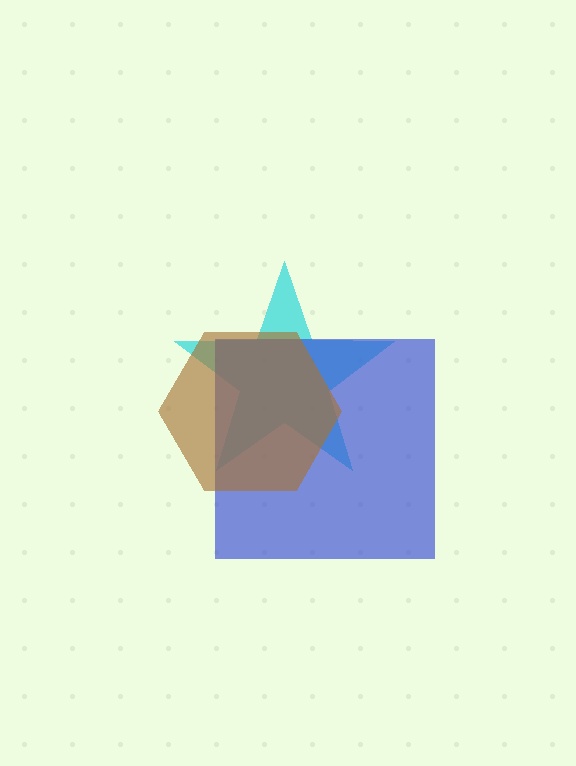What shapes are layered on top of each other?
The layered shapes are: a cyan star, a blue square, a brown hexagon.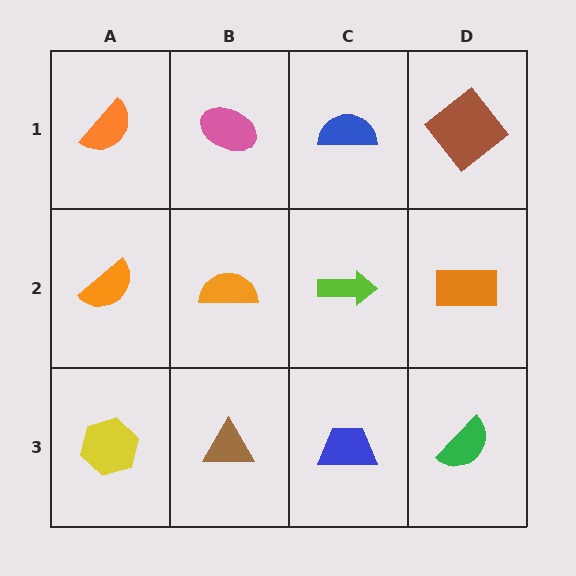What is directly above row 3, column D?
An orange rectangle.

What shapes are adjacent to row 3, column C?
A lime arrow (row 2, column C), a brown triangle (row 3, column B), a green semicircle (row 3, column D).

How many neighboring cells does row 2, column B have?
4.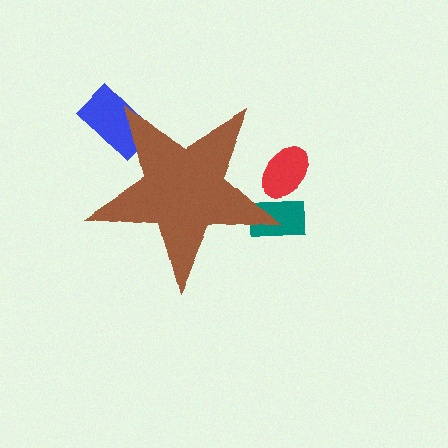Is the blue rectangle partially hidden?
Yes, the blue rectangle is partially hidden behind the brown star.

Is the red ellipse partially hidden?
Yes, the red ellipse is partially hidden behind the brown star.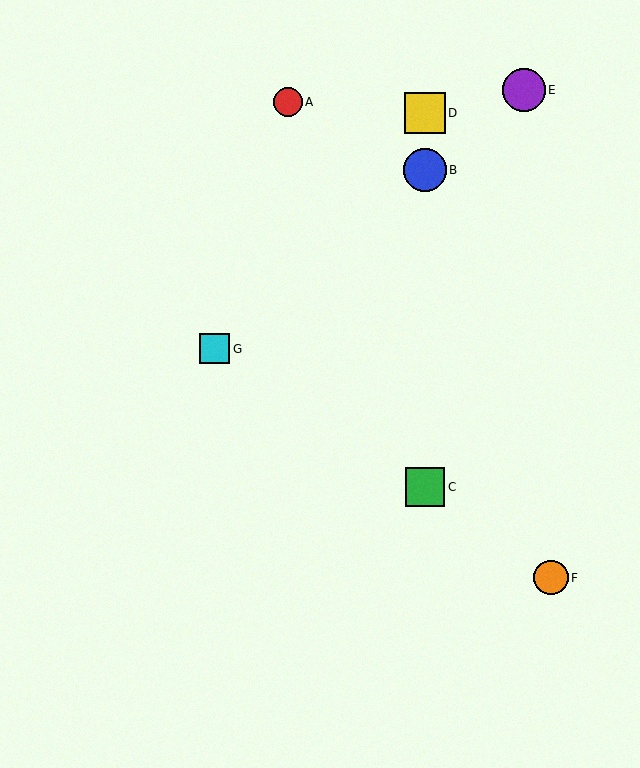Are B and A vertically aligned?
No, B is at x≈425 and A is at x≈288.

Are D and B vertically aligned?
Yes, both are at x≈425.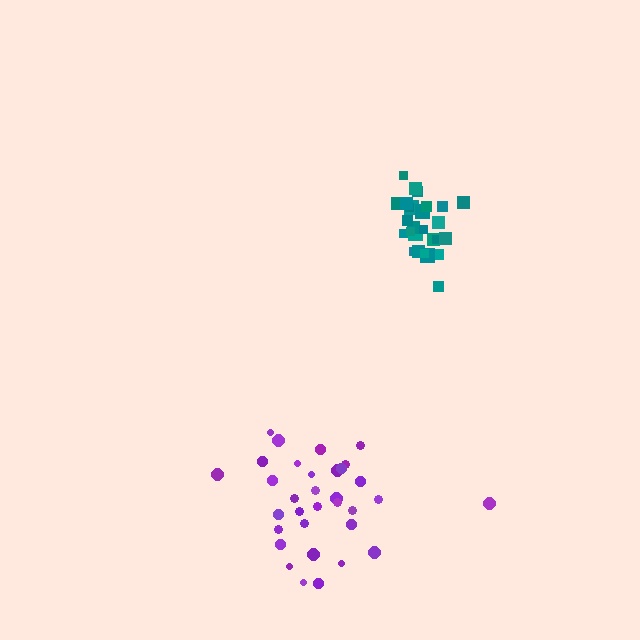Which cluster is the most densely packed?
Teal.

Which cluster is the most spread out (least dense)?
Purple.